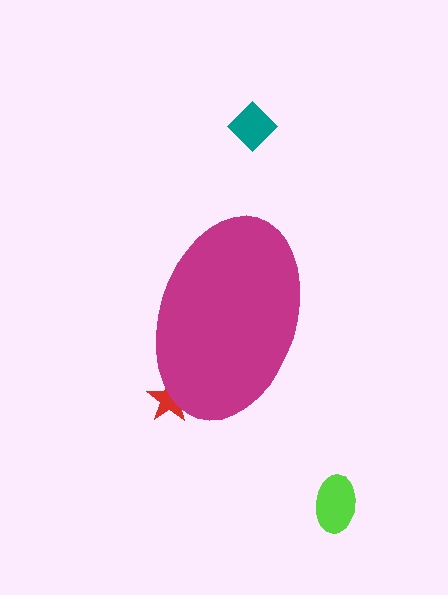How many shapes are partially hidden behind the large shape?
1 shape is partially hidden.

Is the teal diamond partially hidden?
No, the teal diamond is fully visible.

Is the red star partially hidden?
Yes, the red star is partially hidden behind the magenta ellipse.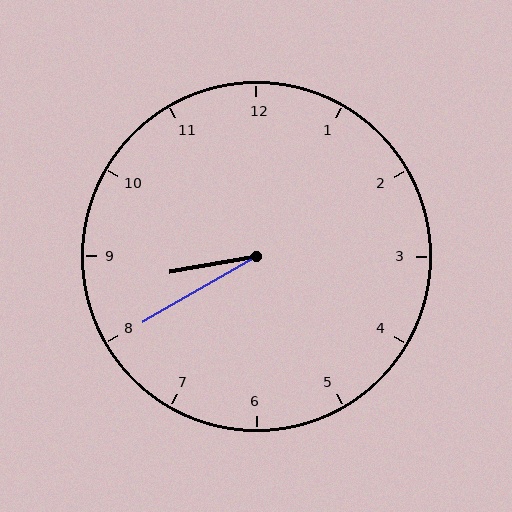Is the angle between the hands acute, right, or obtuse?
It is acute.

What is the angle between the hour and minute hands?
Approximately 20 degrees.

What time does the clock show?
8:40.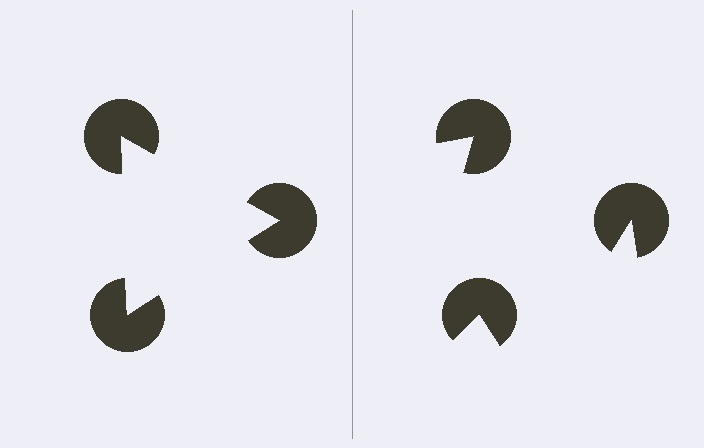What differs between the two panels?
The pac-man discs are positioned identically on both sides; only the wedge orientations differ. On the left they align to a triangle; on the right they are misaligned.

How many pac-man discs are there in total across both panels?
6 — 3 on each side.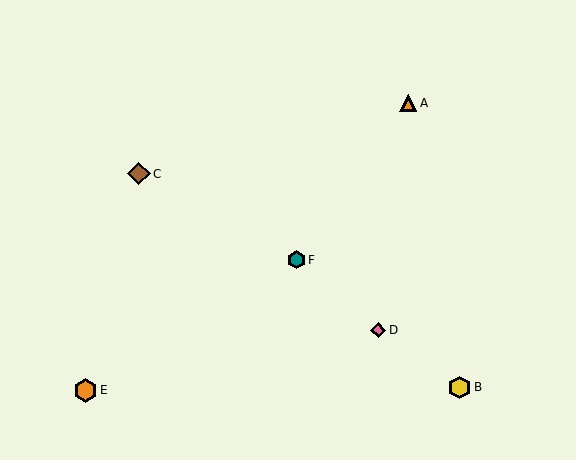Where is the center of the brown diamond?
The center of the brown diamond is at (139, 174).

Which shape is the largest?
The orange hexagon (labeled E) is the largest.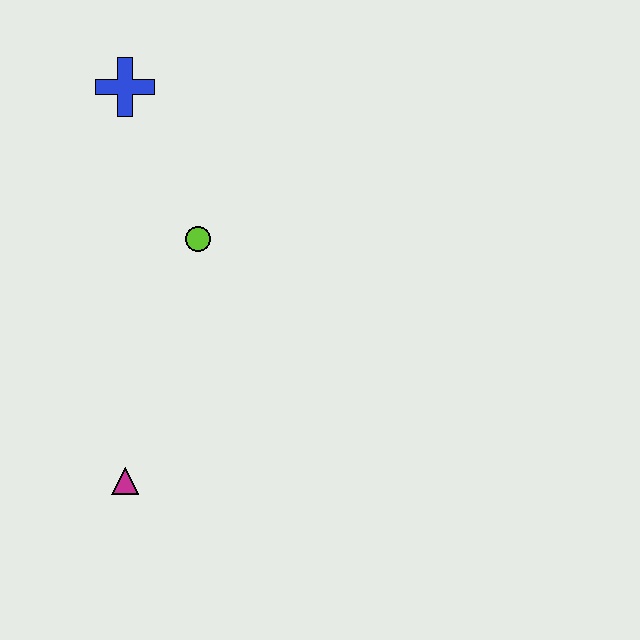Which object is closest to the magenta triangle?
The lime circle is closest to the magenta triangle.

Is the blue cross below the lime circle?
No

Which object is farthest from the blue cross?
The magenta triangle is farthest from the blue cross.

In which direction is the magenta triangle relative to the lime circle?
The magenta triangle is below the lime circle.